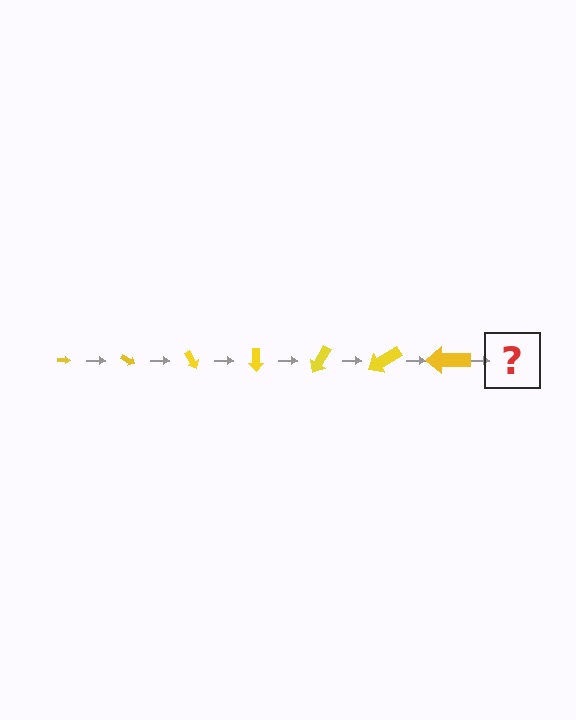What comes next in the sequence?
The next element should be an arrow, larger than the previous one and rotated 210 degrees from the start.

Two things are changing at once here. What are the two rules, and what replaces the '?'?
The two rules are that the arrow grows larger each step and it rotates 30 degrees each step. The '?' should be an arrow, larger than the previous one and rotated 210 degrees from the start.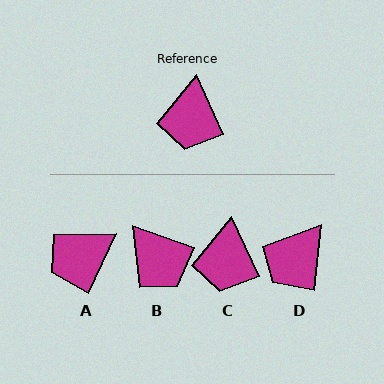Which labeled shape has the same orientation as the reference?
C.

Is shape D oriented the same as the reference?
No, it is off by about 31 degrees.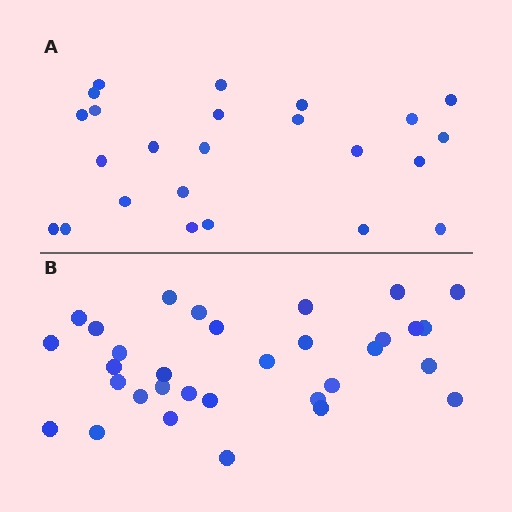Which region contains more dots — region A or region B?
Region B (the bottom region) has more dots.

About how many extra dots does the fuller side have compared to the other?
Region B has roughly 8 or so more dots than region A.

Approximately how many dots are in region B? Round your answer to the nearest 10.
About 30 dots. (The exact count is 32, which rounds to 30.)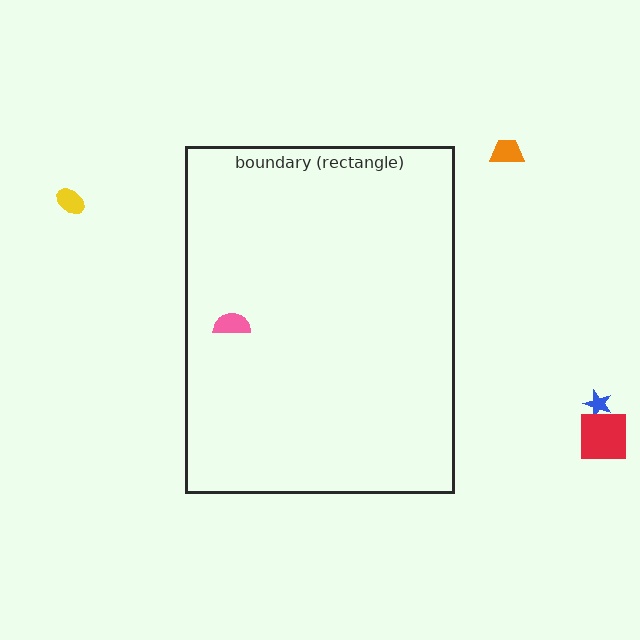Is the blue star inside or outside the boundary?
Outside.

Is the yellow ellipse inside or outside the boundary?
Outside.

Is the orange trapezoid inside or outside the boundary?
Outside.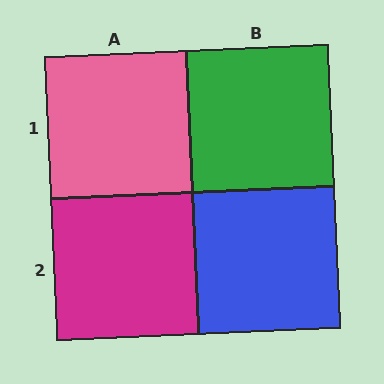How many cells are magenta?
1 cell is magenta.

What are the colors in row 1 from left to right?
Pink, green.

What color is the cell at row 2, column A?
Magenta.